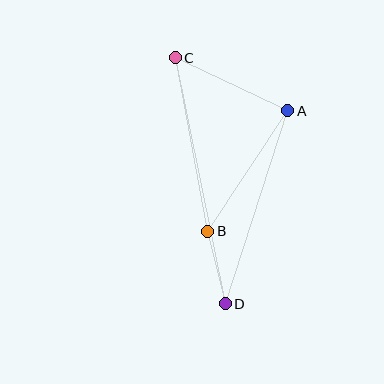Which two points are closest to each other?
Points B and D are closest to each other.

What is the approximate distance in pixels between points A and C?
The distance between A and C is approximately 125 pixels.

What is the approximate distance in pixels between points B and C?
The distance between B and C is approximately 177 pixels.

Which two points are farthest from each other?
Points C and D are farthest from each other.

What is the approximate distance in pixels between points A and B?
The distance between A and B is approximately 145 pixels.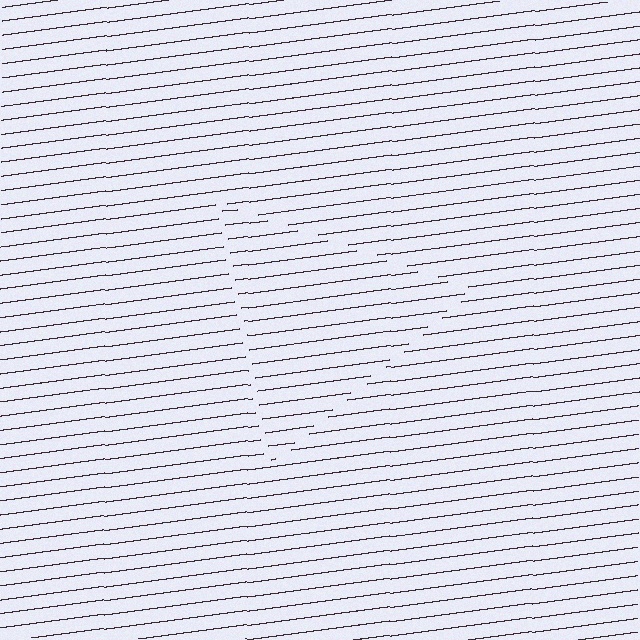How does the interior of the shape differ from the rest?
The interior of the shape contains the same grating, shifted by half a period — the contour is defined by the phase discontinuity where line-ends from the inner and outer gratings abut.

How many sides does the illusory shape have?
3 sides — the line-ends trace a triangle.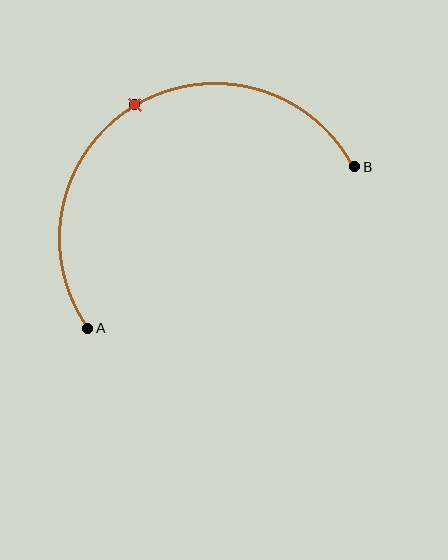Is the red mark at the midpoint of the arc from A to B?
Yes. The red mark lies on the arc at equal arc-length from both A and B — it is the arc midpoint.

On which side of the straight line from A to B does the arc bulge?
The arc bulges above the straight line connecting A and B.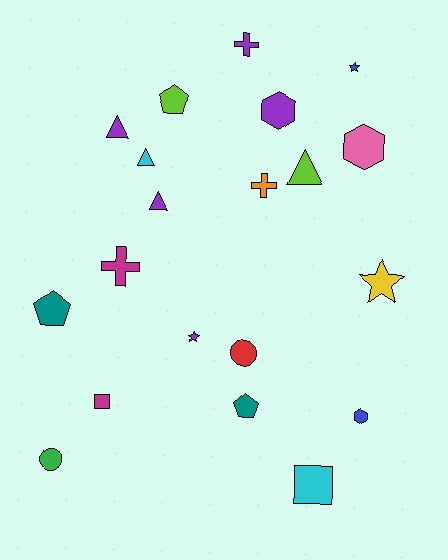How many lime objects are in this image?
There are 2 lime objects.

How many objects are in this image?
There are 20 objects.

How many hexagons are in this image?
There are 3 hexagons.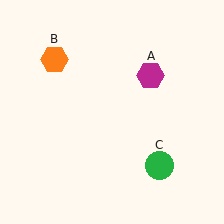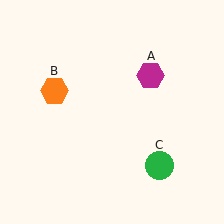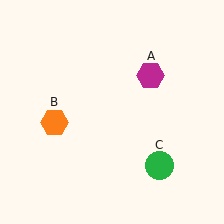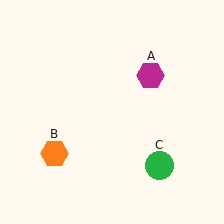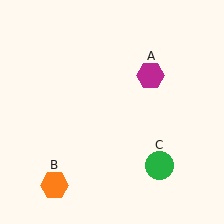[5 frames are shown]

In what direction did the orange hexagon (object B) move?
The orange hexagon (object B) moved down.